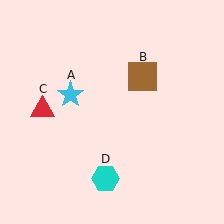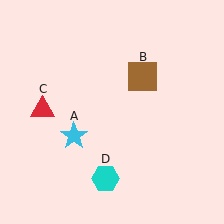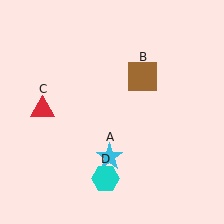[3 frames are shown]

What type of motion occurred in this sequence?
The cyan star (object A) rotated counterclockwise around the center of the scene.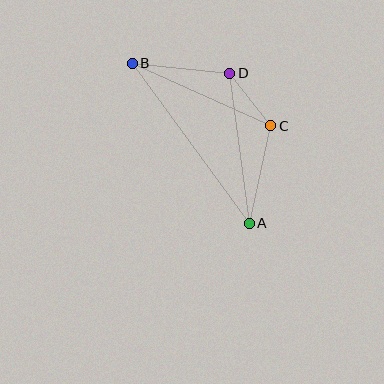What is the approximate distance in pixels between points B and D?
The distance between B and D is approximately 98 pixels.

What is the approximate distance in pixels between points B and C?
The distance between B and C is approximately 152 pixels.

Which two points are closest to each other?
Points C and D are closest to each other.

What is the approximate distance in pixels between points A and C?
The distance between A and C is approximately 100 pixels.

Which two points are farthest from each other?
Points A and B are farthest from each other.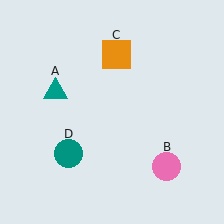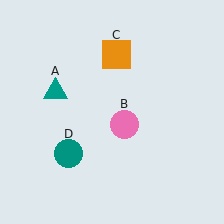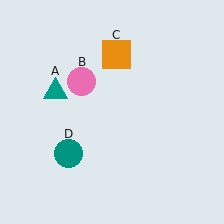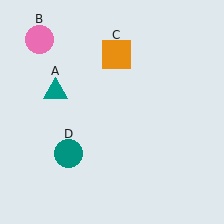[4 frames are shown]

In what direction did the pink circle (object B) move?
The pink circle (object B) moved up and to the left.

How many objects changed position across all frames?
1 object changed position: pink circle (object B).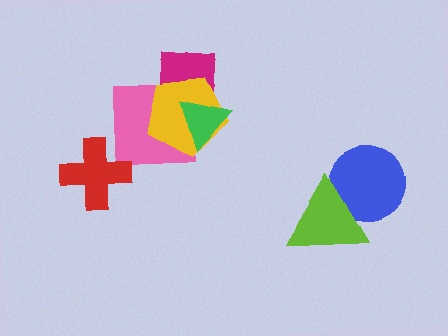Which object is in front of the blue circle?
The lime triangle is in front of the blue circle.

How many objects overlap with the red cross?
0 objects overlap with the red cross.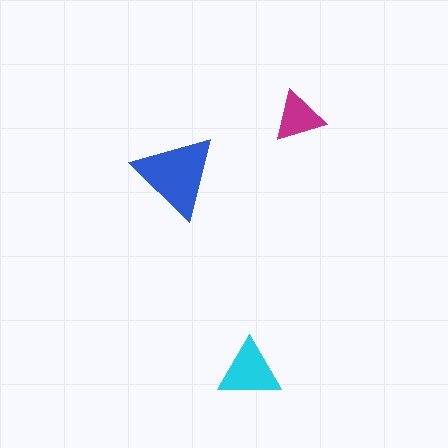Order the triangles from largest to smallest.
the blue one, the cyan one, the magenta one.